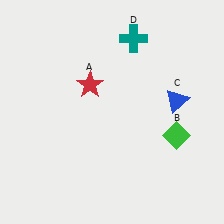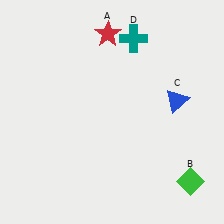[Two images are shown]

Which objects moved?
The objects that moved are: the red star (A), the green diamond (B).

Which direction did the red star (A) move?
The red star (A) moved up.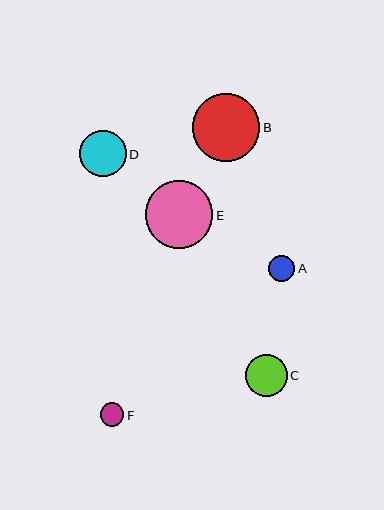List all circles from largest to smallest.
From largest to smallest: B, E, D, C, A, F.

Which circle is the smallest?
Circle F is the smallest with a size of approximately 23 pixels.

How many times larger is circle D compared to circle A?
Circle D is approximately 1.8 times the size of circle A.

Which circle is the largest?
Circle B is the largest with a size of approximately 68 pixels.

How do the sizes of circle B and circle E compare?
Circle B and circle E are approximately the same size.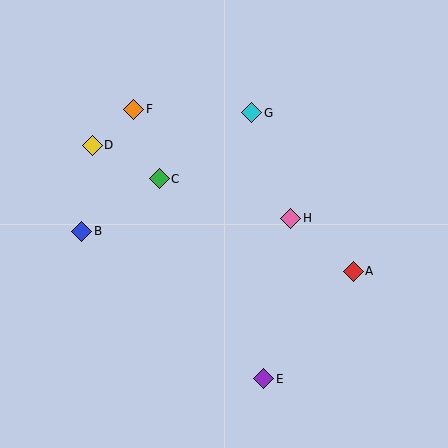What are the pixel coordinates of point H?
Point H is at (291, 218).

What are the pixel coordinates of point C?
Point C is at (159, 179).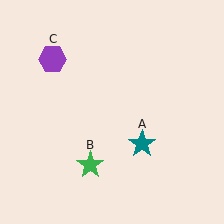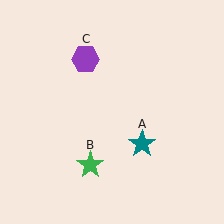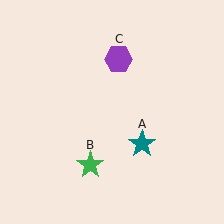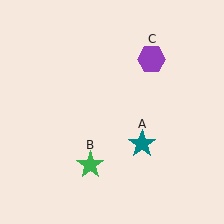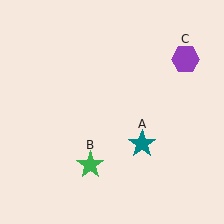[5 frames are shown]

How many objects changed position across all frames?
1 object changed position: purple hexagon (object C).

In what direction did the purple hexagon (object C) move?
The purple hexagon (object C) moved right.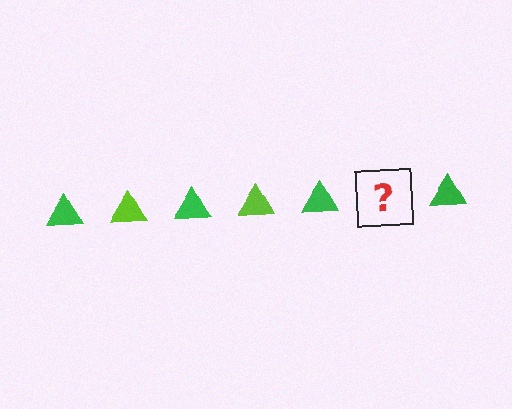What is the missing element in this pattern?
The missing element is a lime triangle.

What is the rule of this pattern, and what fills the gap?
The rule is that the pattern cycles through green, lime triangles. The gap should be filled with a lime triangle.